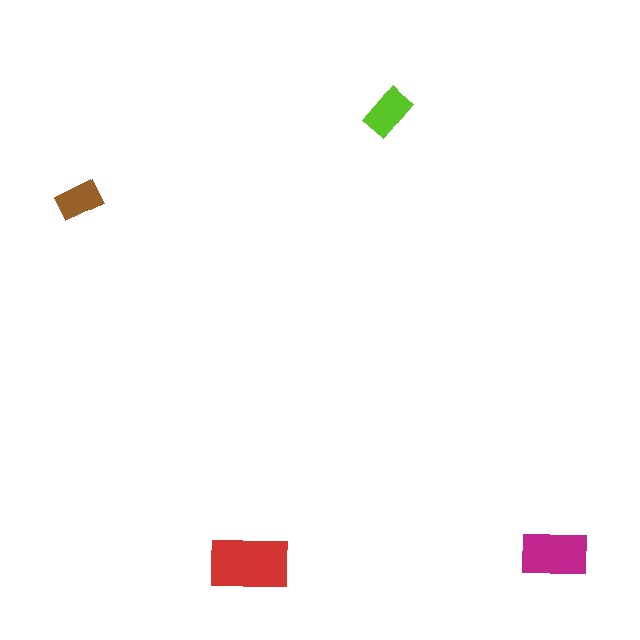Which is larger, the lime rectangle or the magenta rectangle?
The magenta one.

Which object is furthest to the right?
The magenta rectangle is rightmost.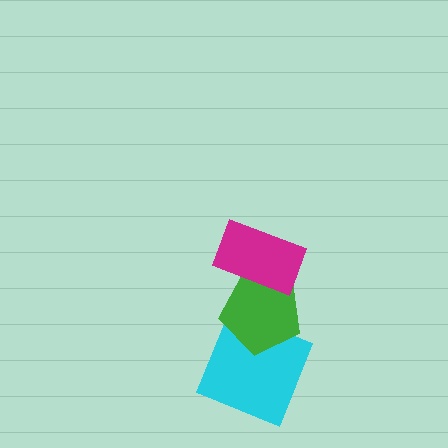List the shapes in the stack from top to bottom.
From top to bottom: the magenta rectangle, the green pentagon, the cyan square.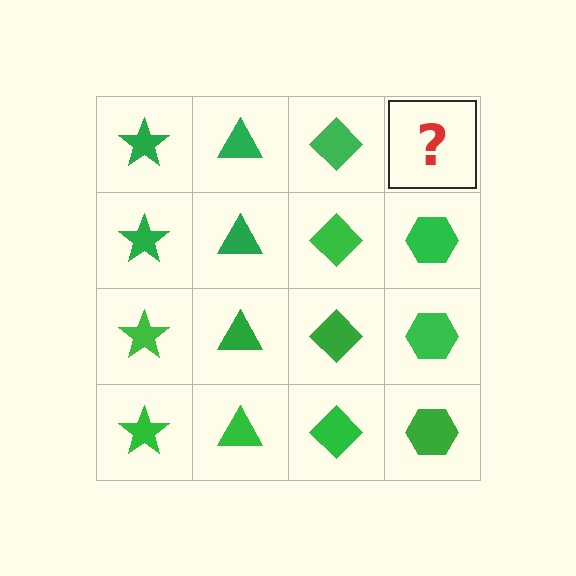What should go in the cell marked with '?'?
The missing cell should contain a green hexagon.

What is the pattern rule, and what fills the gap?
The rule is that each column has a consistent shape. The gap should be filled with a green hexagon.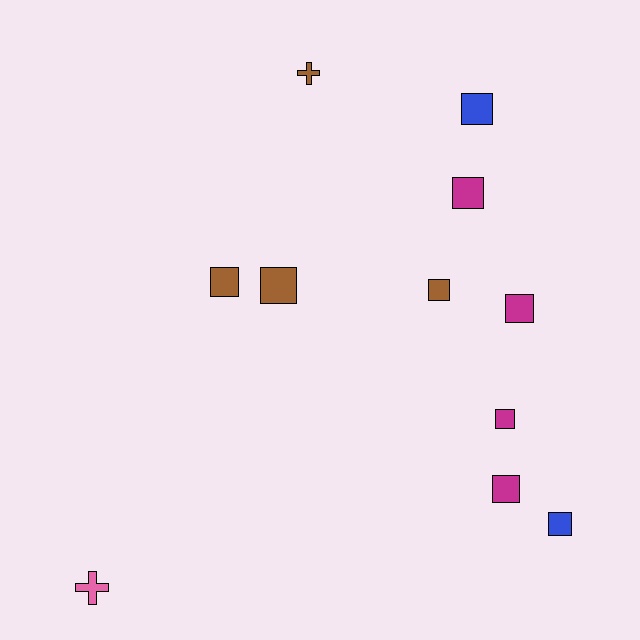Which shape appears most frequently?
Square, with 9 objects.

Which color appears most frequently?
Magenta, with 4 objects.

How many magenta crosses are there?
There are no magenta crosses.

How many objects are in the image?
There are 11 objects.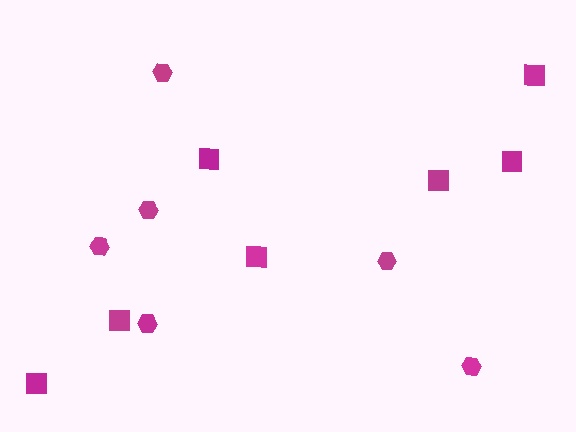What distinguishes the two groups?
There are 2 groups: one group of hexagons (6) and one group of squares (7).